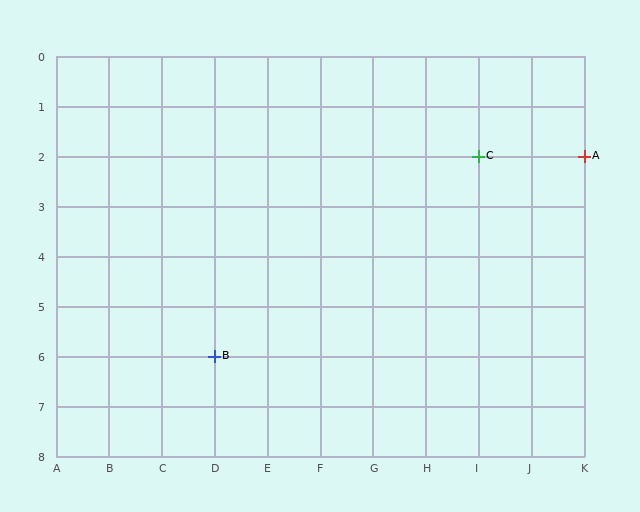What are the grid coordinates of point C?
Point C is at grid coordinates (I, 2).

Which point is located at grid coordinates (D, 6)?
Point B is at (D, 6).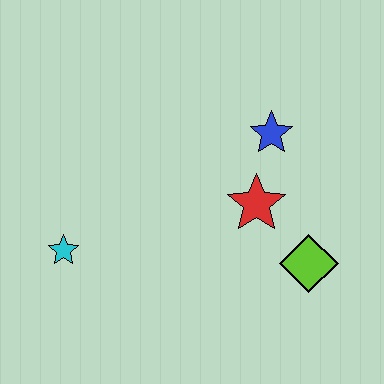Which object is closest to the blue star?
The red star is closest to the blue star.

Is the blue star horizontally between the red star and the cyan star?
No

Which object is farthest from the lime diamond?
The cyan star is farthest from the lime diamond.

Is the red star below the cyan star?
No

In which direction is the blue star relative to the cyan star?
The blue star is to the right of the cyan star.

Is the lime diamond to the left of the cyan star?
No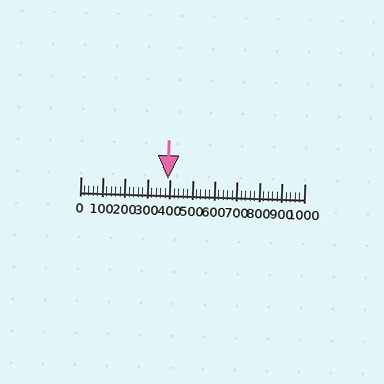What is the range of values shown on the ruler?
The ruler shows values from 0 to 1000.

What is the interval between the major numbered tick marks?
The major tick marks are spaced 100 units apart.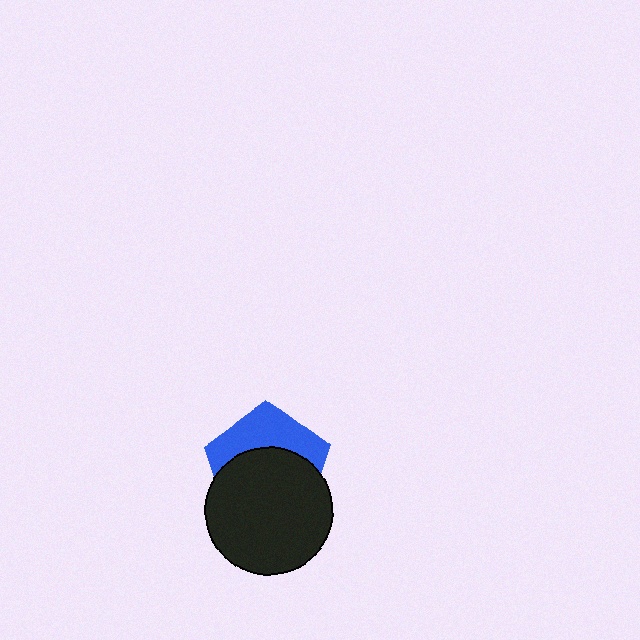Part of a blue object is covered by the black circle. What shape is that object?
It is a pentagon.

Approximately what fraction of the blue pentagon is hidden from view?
Roughly 60% of the blue pentagon is hidden behind the black circle.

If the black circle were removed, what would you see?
You would see the complete blue pentagon.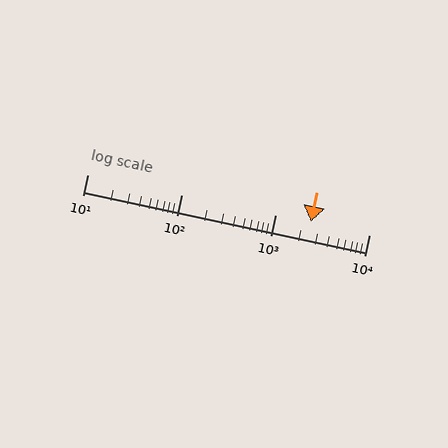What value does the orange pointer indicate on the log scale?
The pointer indicates approximately 2400.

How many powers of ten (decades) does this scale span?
The scale spans 3 decades, from 10 to 10000.